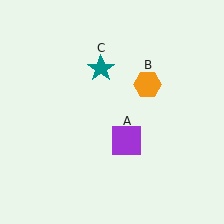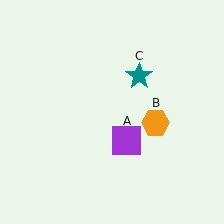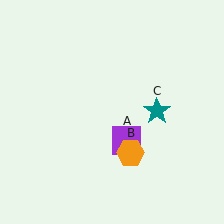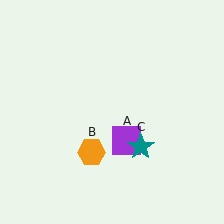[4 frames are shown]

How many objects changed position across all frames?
2 objects changed position: orange hexagon (object B), teal star (object C).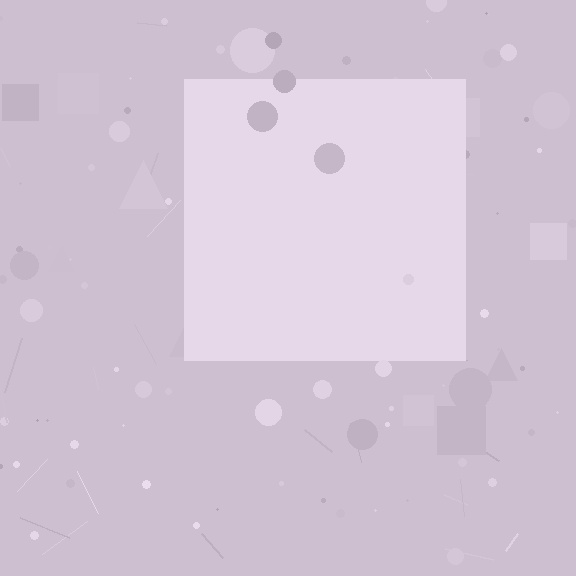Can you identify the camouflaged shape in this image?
The camouflaged shape is a square.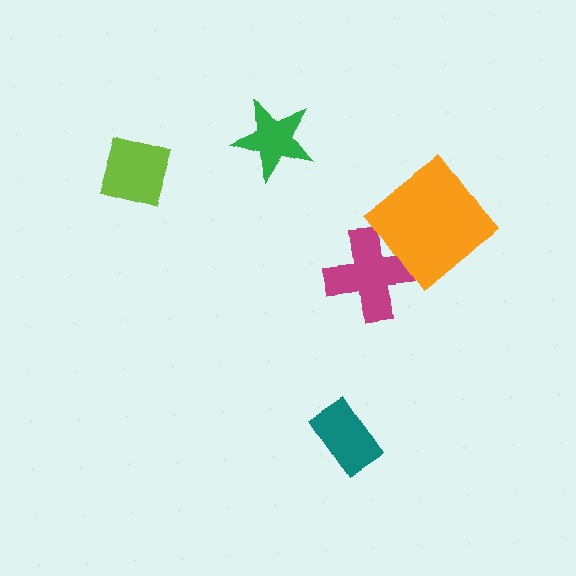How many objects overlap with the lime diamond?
0 objects overlap with the lime diamond.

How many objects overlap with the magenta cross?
1 object overlaps with the magenta cross.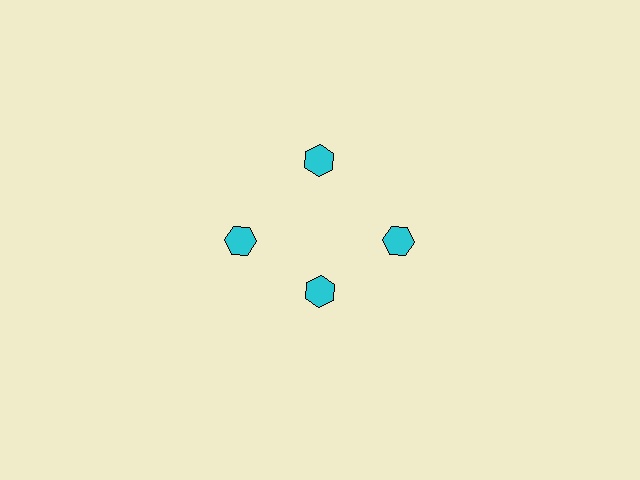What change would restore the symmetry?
The symmetry would be restored by moving it outward, back onto the ring so that all 4 hexagons sit at equal angles and equal distance from the center.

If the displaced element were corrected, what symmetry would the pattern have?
It would have 4-fold rotational symmetry — the pattern would map onto itself every 90 degrees.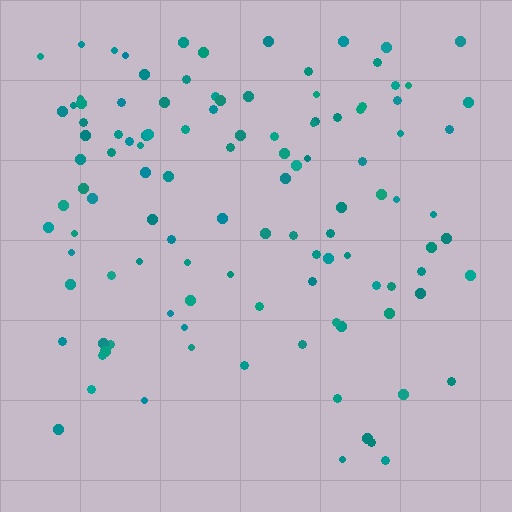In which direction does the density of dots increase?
From bottom to top, with the top side densest.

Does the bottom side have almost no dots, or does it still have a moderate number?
Still a moderate number, just noticeably fewer than the top.